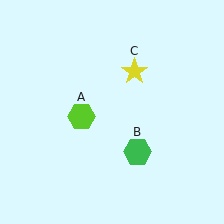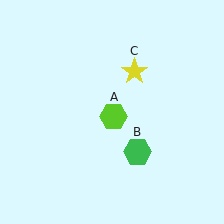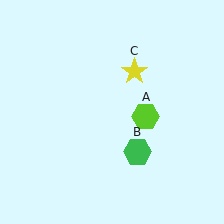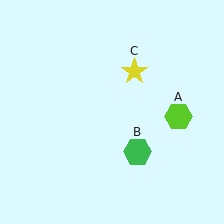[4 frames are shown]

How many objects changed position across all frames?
1 object changed position: lime hexagon (object A).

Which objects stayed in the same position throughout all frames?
Green hexagon (object B) and yellow star (object C) remained stationary.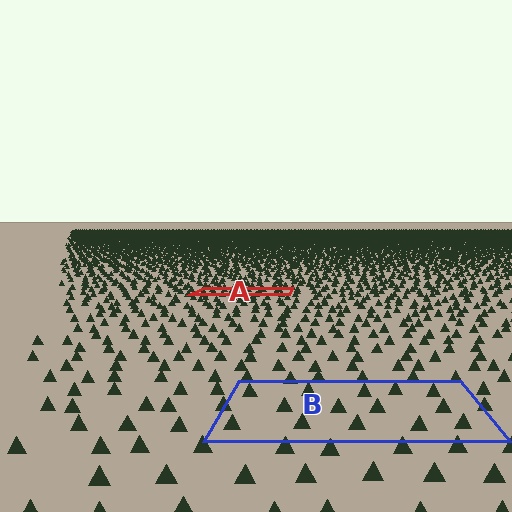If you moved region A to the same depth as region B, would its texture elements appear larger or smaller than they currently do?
They would appear larger. At a closer depth, the same texture elements are projected at a bigger on-screen size.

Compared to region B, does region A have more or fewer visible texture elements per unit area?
Region A has more texture elements per unit area — they are packed more densely because it is farther away.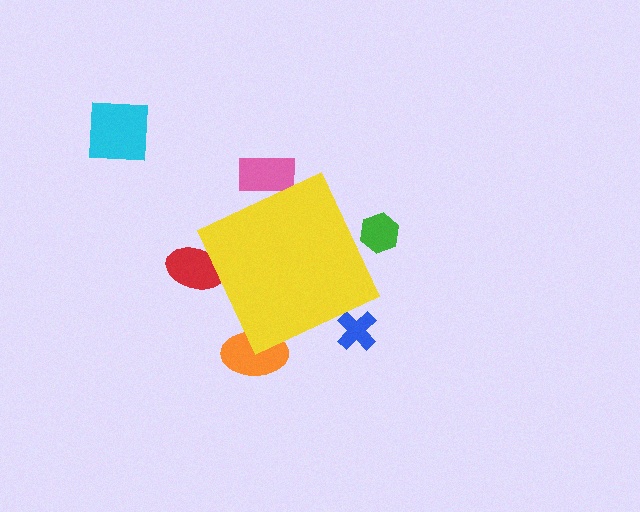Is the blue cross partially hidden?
Yes, the blue cross is partially hidden behind the yellow diamond.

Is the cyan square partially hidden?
No, the cyan square is fully visible.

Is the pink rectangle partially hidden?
Yes, the pink rectangle is partially hidden behind the yellow diamond.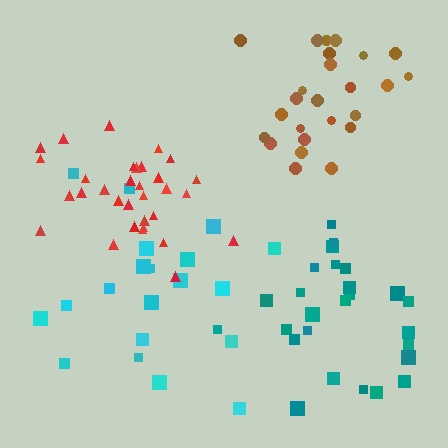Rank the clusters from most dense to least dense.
red, brown, teal, cyan.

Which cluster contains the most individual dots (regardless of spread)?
Red (32).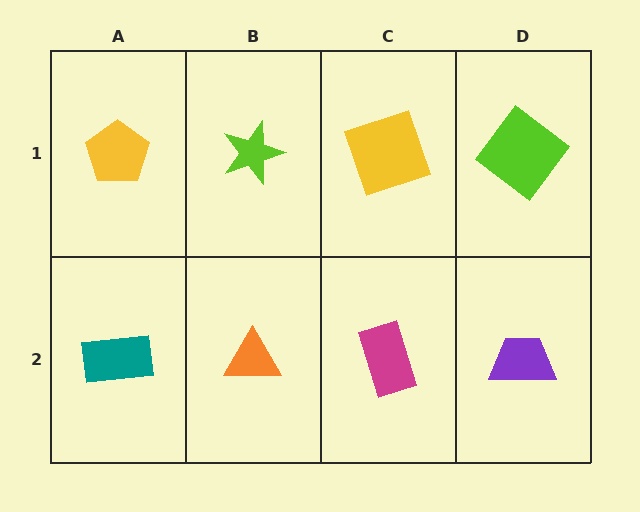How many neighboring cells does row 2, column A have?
2.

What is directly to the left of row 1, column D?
A yellow square.